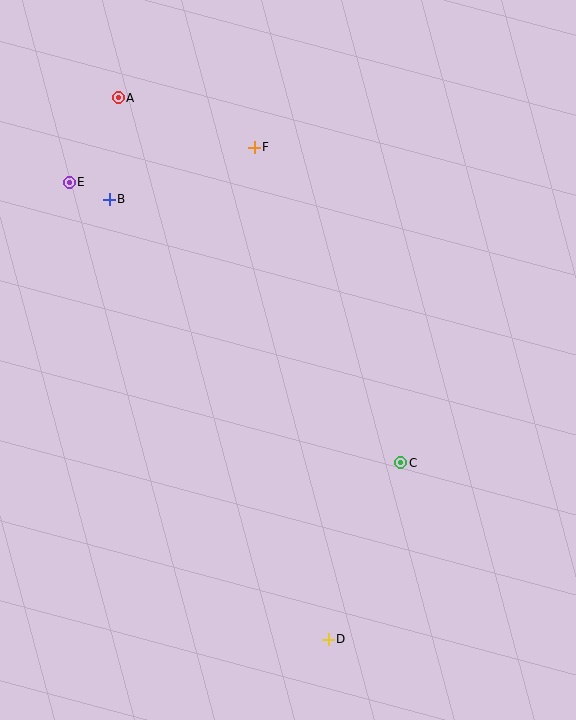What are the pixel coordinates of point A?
Point A is at (118, 98).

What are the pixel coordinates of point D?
Point D is at (328, 639).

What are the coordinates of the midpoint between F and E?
The midpoint between F and E is at (162, 165).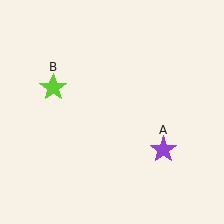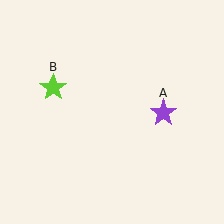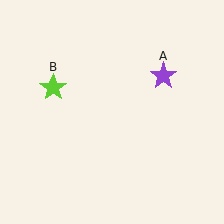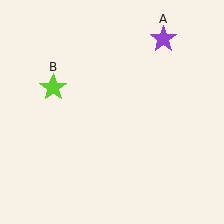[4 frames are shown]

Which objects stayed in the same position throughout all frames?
Lime star (object B) remained stationary.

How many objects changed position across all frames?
1 object changed position: purple star (object A).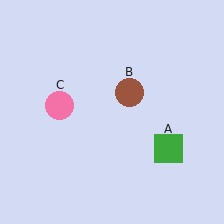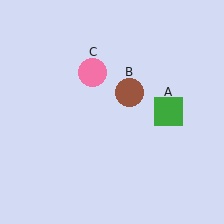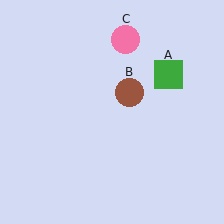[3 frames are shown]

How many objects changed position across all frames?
2 objects changed position: green square (object A), pink circle (object C).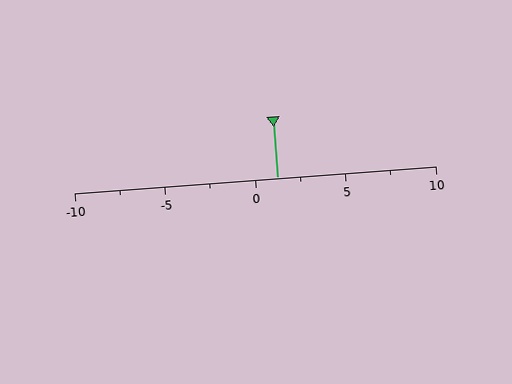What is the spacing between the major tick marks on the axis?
The major ticks are spaced 5 apart.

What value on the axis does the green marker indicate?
The marker indicates approximately 1.2.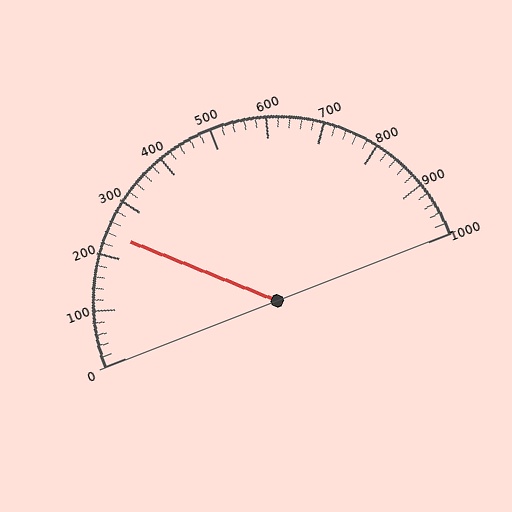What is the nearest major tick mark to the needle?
The nearest major tick mark is 200.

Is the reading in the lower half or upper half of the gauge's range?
The reading is in the lower half of the range (0 to 1000).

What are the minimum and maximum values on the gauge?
The gauge ranges from 0 to 1000.